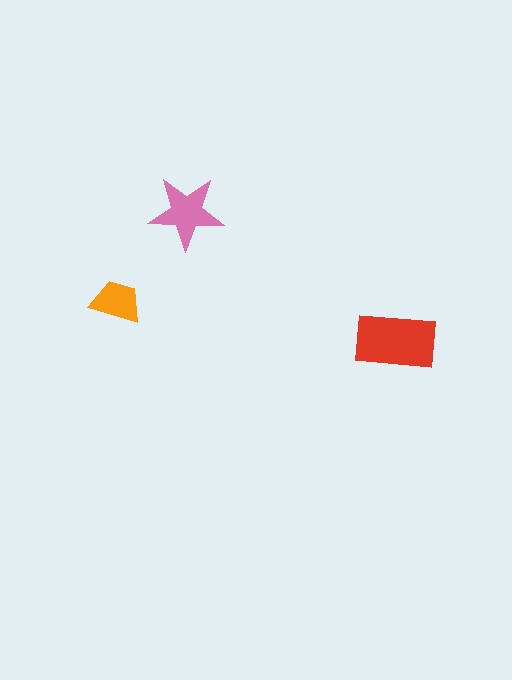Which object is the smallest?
The orange trapezoid.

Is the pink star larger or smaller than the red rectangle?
Smaller.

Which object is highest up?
The pink star is topmost.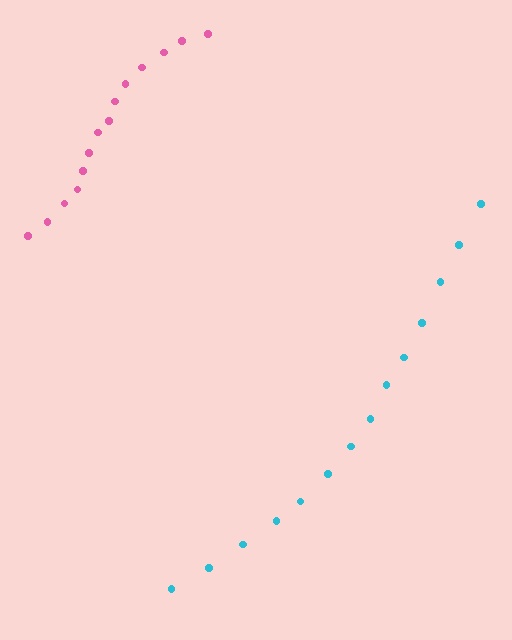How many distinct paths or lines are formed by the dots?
There are 2 distinct paths.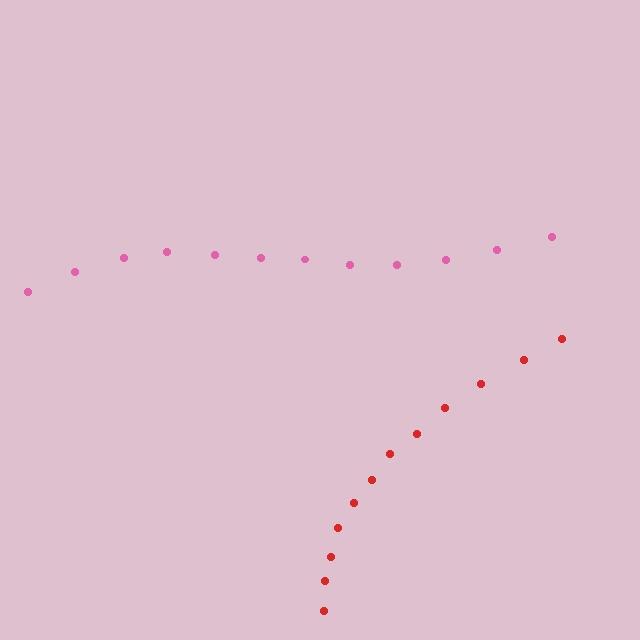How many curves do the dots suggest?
There are 2 distinct paths.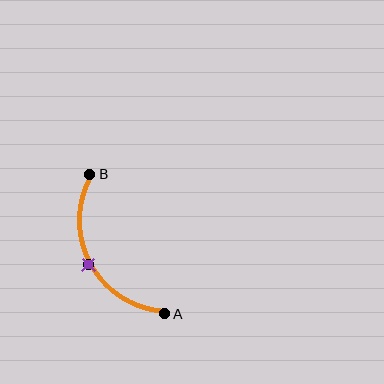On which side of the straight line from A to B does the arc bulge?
The arc bulges to the left of the straight line connecting A and B.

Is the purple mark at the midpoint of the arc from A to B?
Yes. The purple mark lies on the arc at equal arc-length from both A and B — it is the arc midpoint.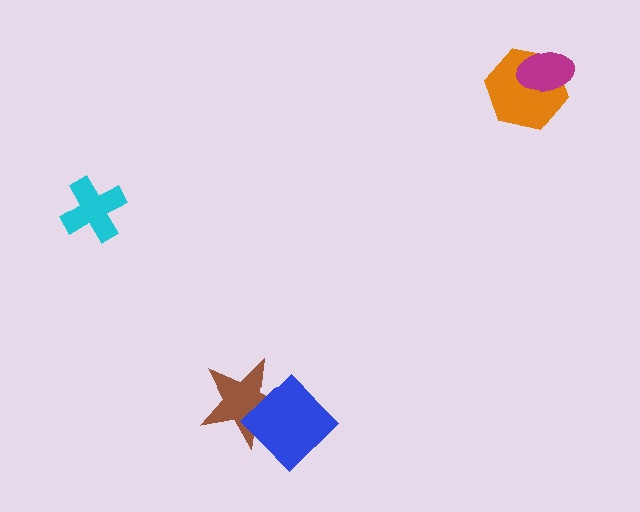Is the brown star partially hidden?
Yes, it is partially covered by another shape.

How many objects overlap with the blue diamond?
1 object overlaps with the blue diamond.